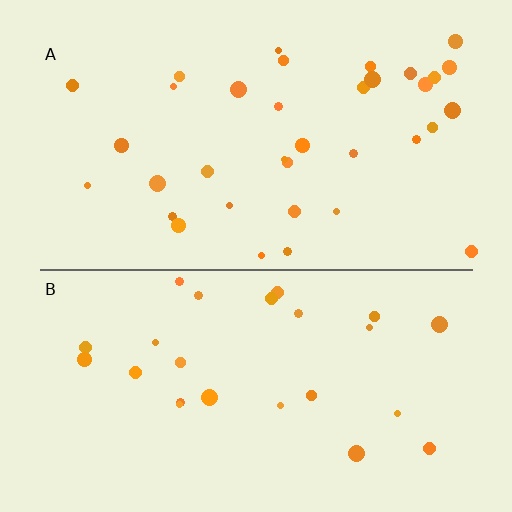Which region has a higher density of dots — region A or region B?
A (the top).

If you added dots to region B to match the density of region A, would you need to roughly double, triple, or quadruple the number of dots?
Approximately double.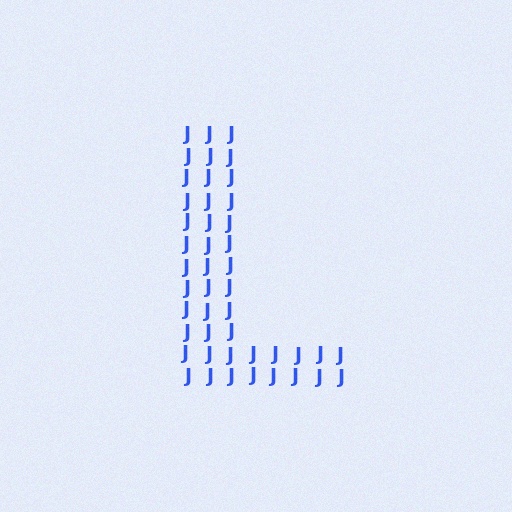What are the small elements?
The small elements are letter J's.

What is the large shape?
The large shape is the letter L.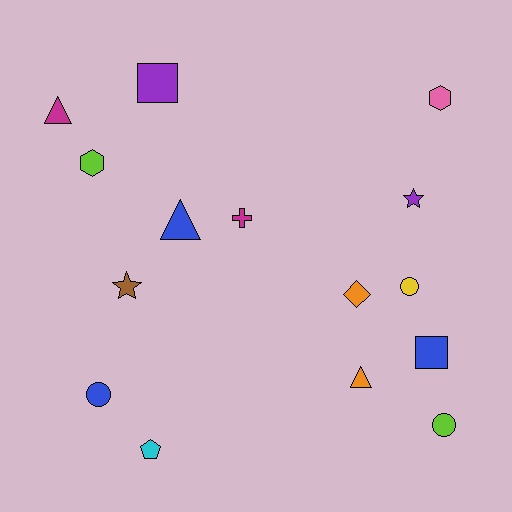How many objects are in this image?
There are 15 objects.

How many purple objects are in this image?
There are 2 purple objects.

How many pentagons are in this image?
There is 1 pentagon.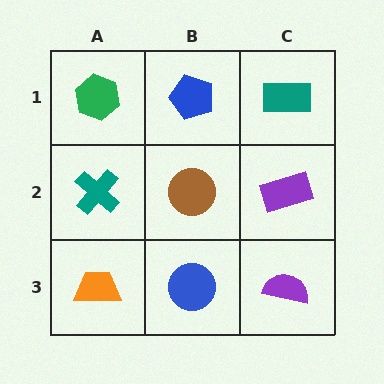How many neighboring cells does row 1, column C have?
2.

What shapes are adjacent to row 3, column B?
A brown circle (row 2, column B), an orange trapezoid (row 3, column A), a purple semicircle (row 3, column C).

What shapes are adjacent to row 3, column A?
A teal cross (row 2, column A), a blue circle (row 3, column B).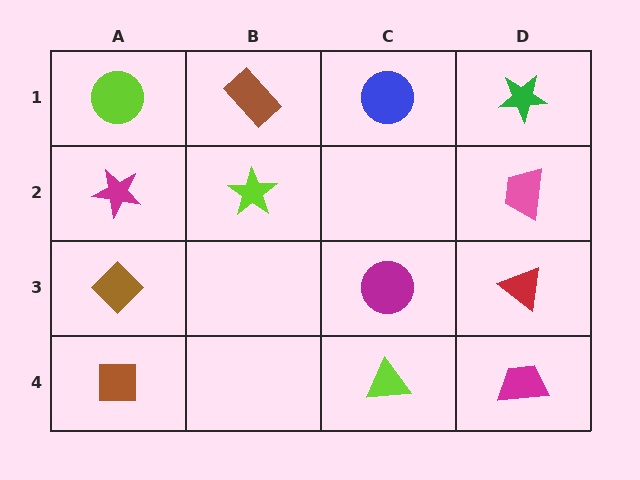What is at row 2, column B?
A lime star.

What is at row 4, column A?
A brown square.